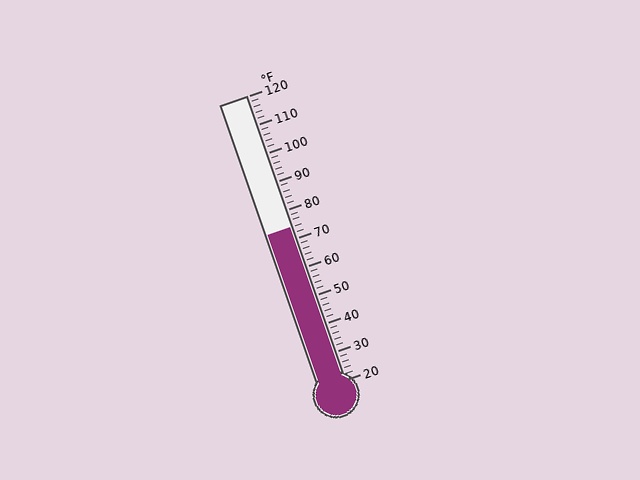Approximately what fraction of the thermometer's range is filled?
The thermometer is filled to approximately 55% of its range.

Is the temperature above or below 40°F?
The temperature is above 40°F.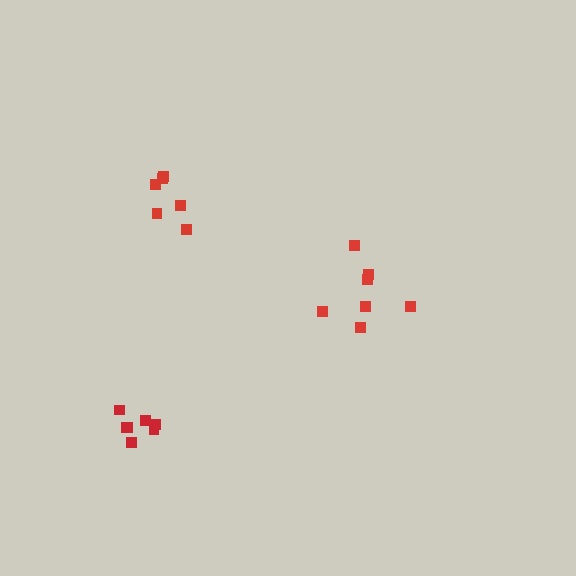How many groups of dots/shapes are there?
There are 3 groups.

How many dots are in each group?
Group 1: 7 dots, Group 2: 6 dots, Group 3: 7 dots (20 total).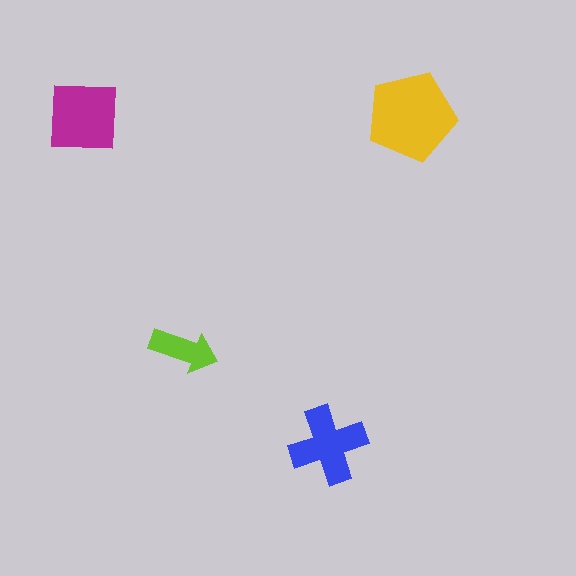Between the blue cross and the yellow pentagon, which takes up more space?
The yellow pentagon.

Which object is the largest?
The yellow pentagon.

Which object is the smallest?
The lime arrow.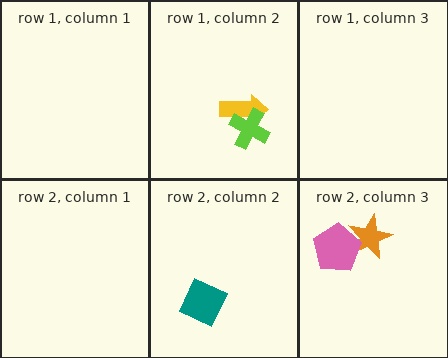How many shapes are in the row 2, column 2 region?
1.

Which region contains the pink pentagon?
The row 2, column 3 region.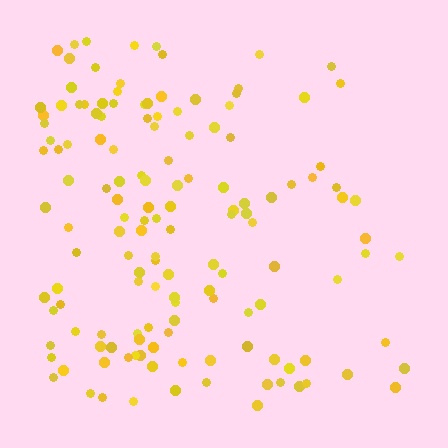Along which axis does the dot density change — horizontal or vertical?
Horizontal.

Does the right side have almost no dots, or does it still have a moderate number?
Still a moderate number, just noticeably fewer than the left.